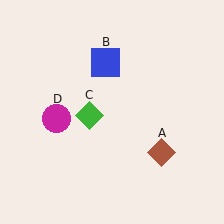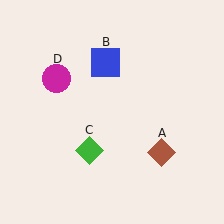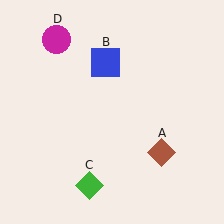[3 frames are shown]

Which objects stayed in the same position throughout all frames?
Brown diamond (object A) and blue square (object B) remained stationary.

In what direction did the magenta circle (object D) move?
The magenta circle (object D) moved up.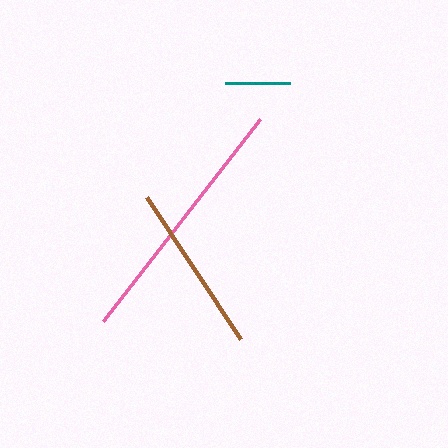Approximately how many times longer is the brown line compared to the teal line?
The brown line is approximately 2.6 times the length of the teal line.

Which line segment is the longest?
The pink line is the longest at approximately 256 pixels.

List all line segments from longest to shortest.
From longest to shortest: pink, brown, teal.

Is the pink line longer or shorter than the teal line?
The pink line is longer than the teal line.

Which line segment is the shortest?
The teal line is the shortest at approximately 66 pixels.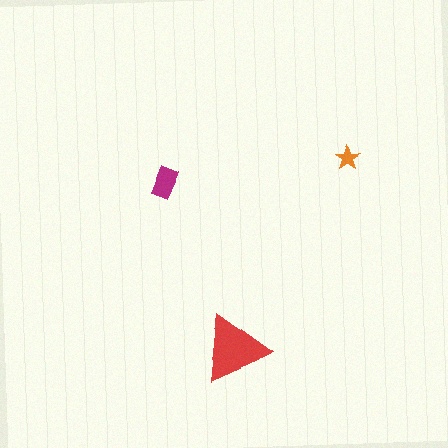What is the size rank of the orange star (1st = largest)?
3rd.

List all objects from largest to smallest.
The red triangle, the magenta rectangle, the orange star.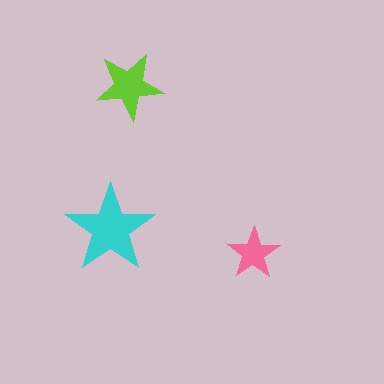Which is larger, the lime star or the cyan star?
The cyan one.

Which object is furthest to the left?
The cyan star is leftmost.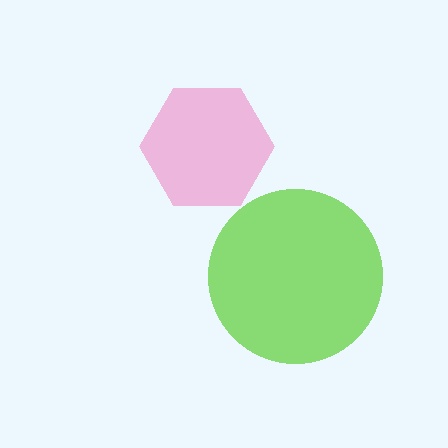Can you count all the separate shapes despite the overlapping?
Yes, there are 2 separate shapes.